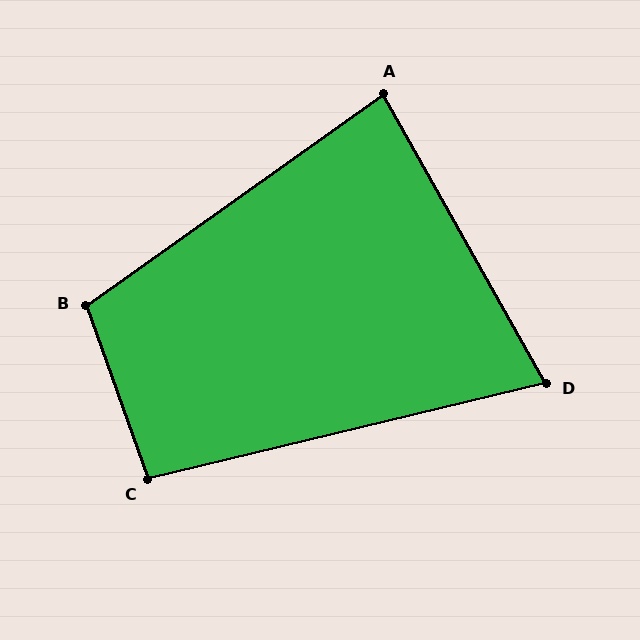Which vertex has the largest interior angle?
B, at approximately 106 degrees.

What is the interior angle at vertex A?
Approximately 84 degrees (acute).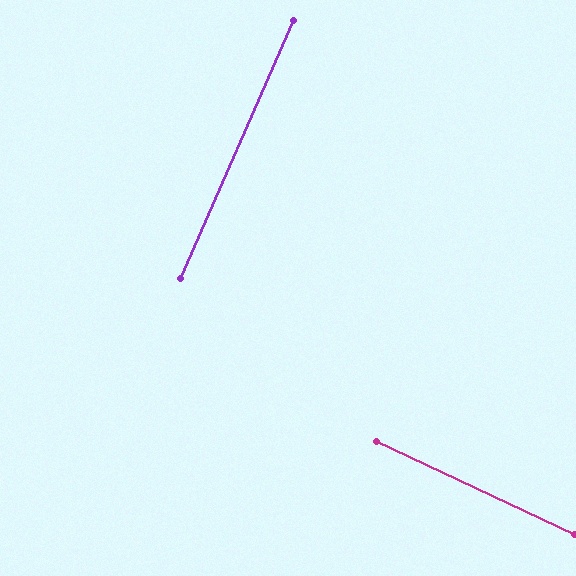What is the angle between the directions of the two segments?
Approximately 89 degrees.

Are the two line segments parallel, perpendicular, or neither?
Perpendicular — they meet at approximately 89°.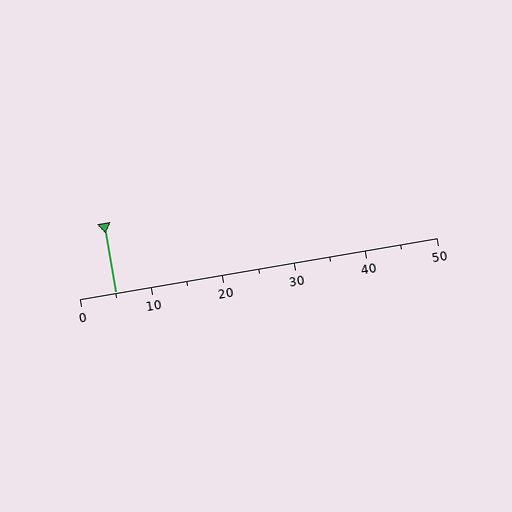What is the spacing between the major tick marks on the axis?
The major ticks are spaced 10 apart.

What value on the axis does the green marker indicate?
The marker indicates approximately 5.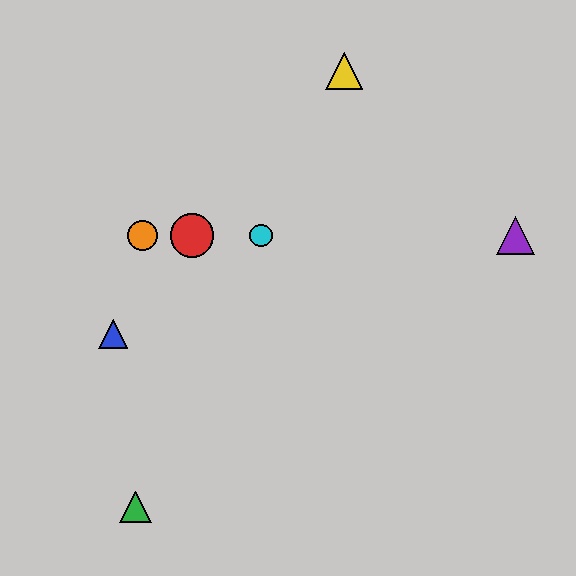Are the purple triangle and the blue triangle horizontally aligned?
No, the purple triangle is at y≈235 and the blue triangle is at y≈334.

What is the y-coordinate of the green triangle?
The green triangle is at y≈507.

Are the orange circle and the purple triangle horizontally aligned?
Yes, both are at y≈235.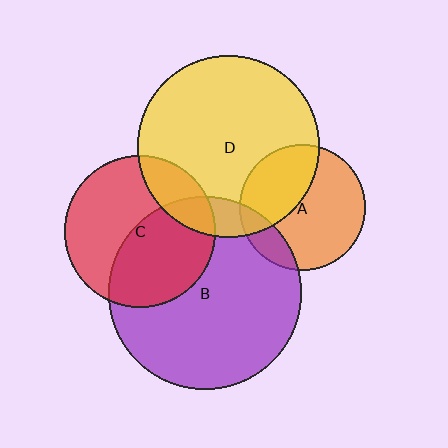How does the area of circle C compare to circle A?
Approximately 1.4 times.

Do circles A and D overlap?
Yes.